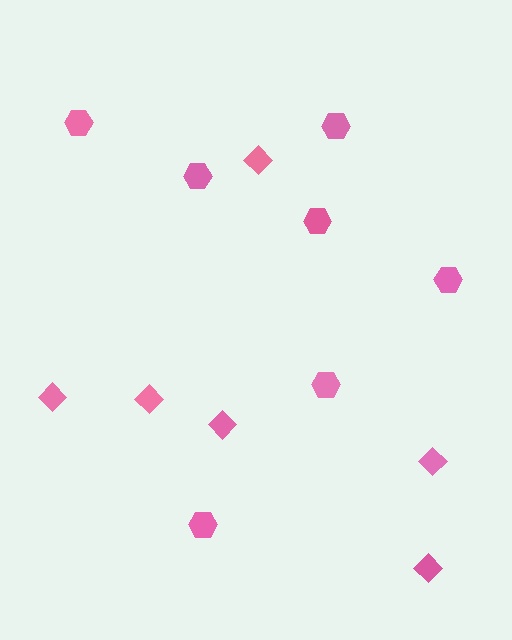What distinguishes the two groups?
There are 2 groups: one group of hexagons (7) and one group of diamonds (6).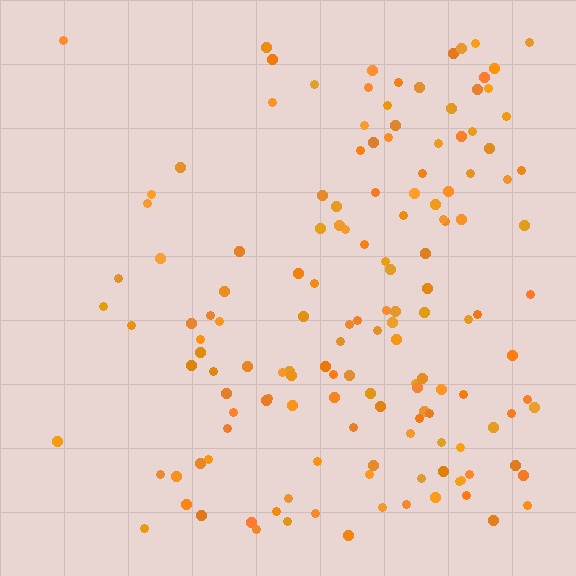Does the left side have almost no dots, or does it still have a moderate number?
Still a moderate number, just noticeably fewer than the right.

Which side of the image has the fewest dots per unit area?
The left.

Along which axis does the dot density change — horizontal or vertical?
Horizontal.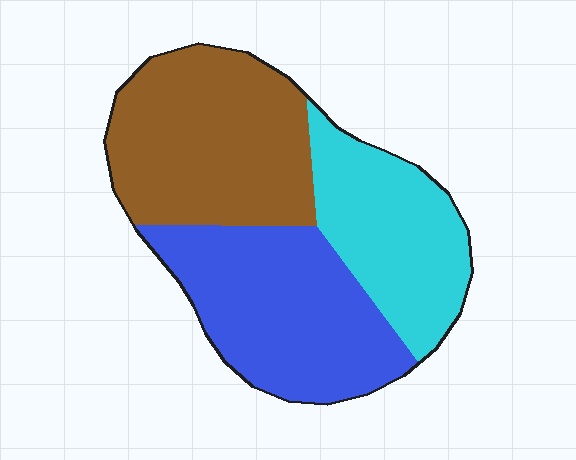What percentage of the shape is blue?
Blue takes up about three eighths (3/8) of the shape.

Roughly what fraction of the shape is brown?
Brown takes up about three eighths (3/8) of the shape.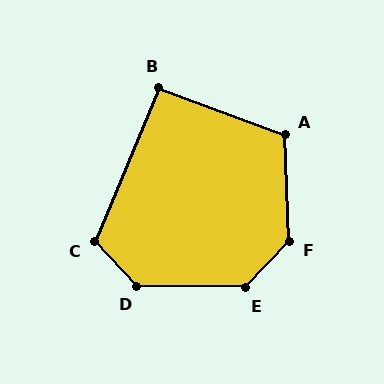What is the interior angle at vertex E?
Approximately 133 degrees (obtuse).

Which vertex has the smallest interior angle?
B, at approximately 92 degrees.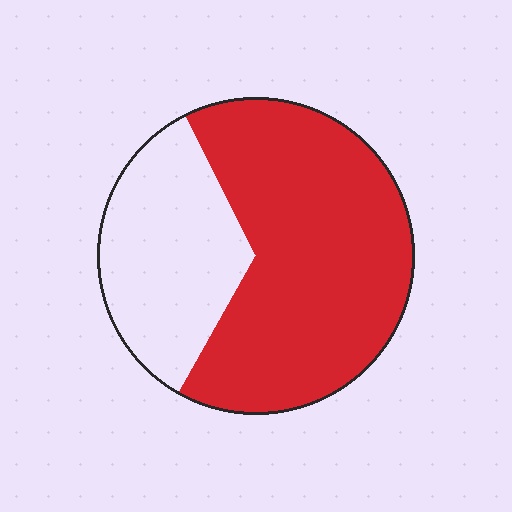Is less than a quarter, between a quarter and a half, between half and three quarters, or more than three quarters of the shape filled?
Between half and three quarters.